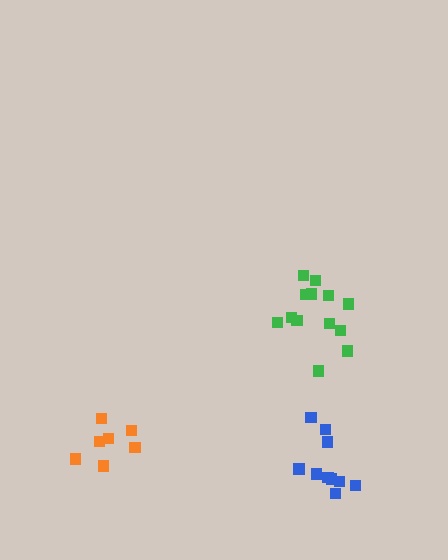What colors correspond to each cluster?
The clusters are colored: blue, orange, green.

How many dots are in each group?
Group 1: 10 dots, Group 2: 7 dots, Group 3: 13 dots (30 total).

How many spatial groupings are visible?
There are 3 spatial groupings.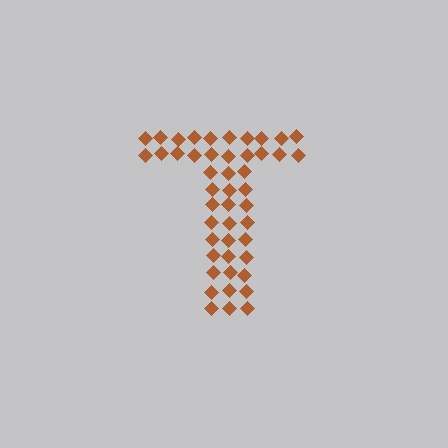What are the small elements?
The small elements are diamonds.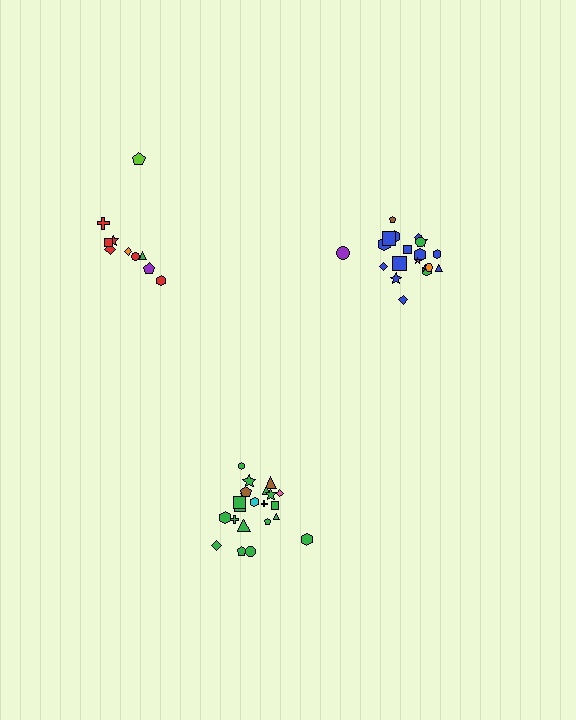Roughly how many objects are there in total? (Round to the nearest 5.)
Roughly 55 objects in total.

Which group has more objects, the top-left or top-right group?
The top-right group.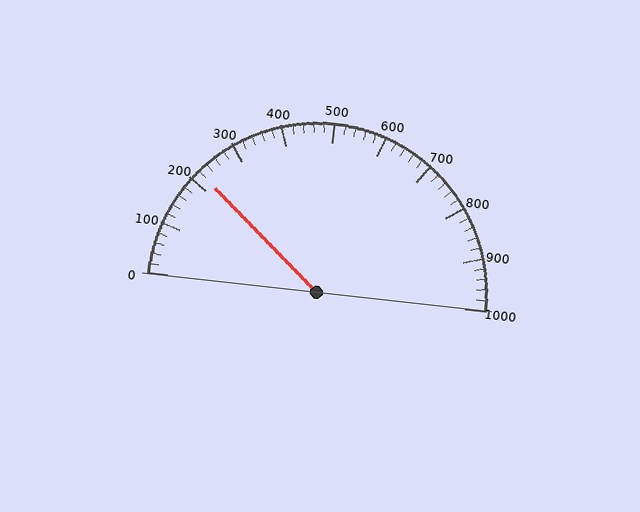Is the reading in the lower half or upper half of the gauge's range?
The reading is in the lower half of the range (0 to 1000).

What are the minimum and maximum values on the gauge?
The gauge ranges from 0 to 1000.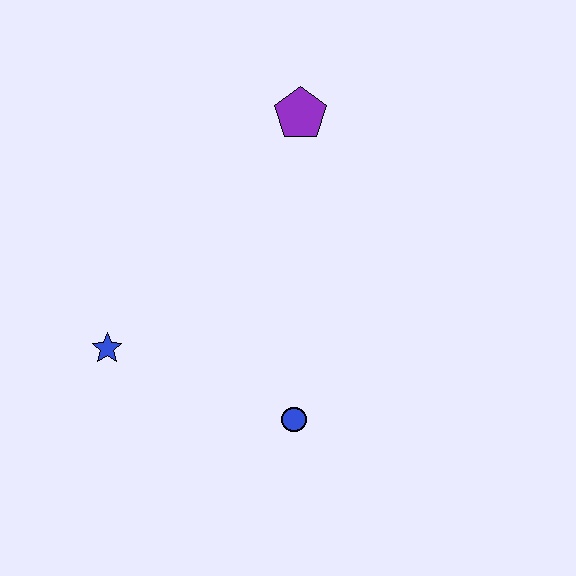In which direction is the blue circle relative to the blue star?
The blue circle is to the right of the blue star.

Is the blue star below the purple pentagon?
Yes